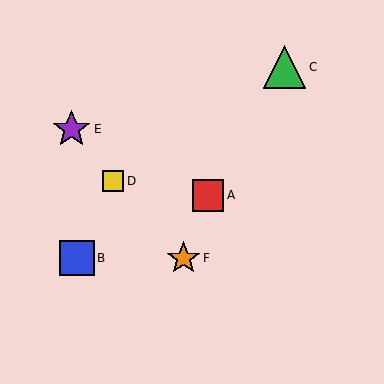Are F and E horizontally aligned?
No, F is at y≈258 and E is at y≈129.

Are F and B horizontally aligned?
Yes, both are at y≈258.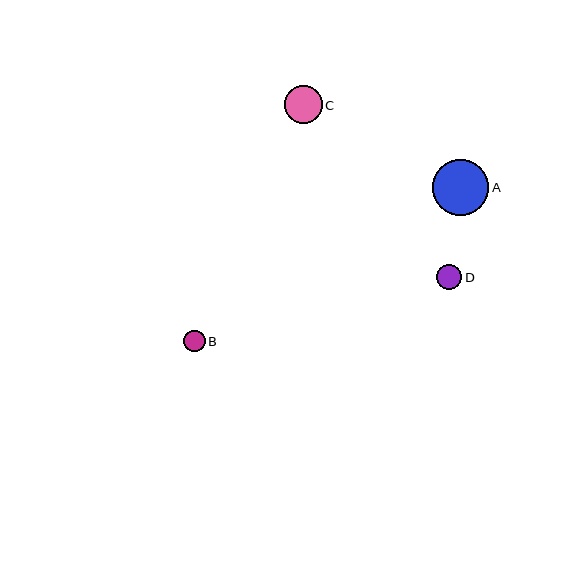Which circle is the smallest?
Circle B is the smallest with a size of approximately 22 pixels.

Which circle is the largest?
Circle A is the largest with a size of approximately 56 pixels.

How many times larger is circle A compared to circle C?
Circle A is approximately 1.5 times the size of circle C.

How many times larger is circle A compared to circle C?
Circle A is approximately 1.5 times the size of circle C.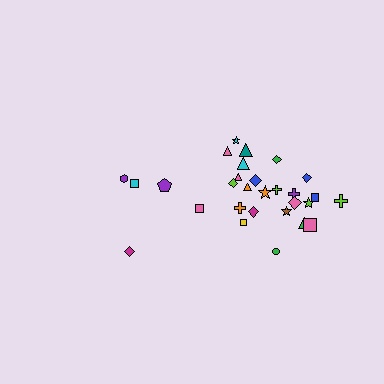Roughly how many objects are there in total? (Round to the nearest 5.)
Roughly 30 objects in total.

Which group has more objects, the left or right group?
The right group.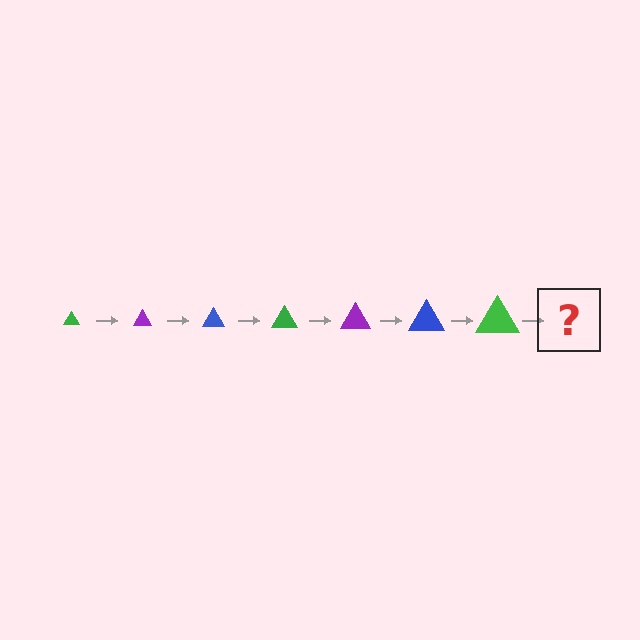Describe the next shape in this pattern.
It should be a purple triangle, larger than the previous one.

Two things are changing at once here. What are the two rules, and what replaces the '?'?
The two rules are that the triangle grows larger each step and the color cycles through green, purple, and blue. The '?' should be a purple triangle, larger than the previous one.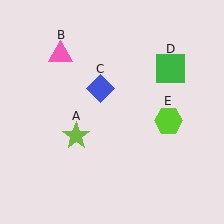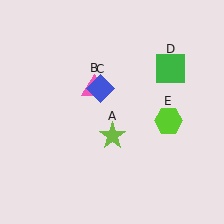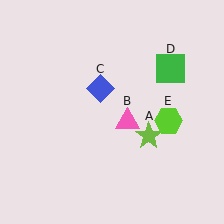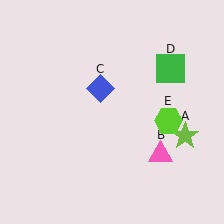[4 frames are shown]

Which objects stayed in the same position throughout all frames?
Blue diamond (object C) and green square (object D) and lime hexagon (object E) remained stationary.